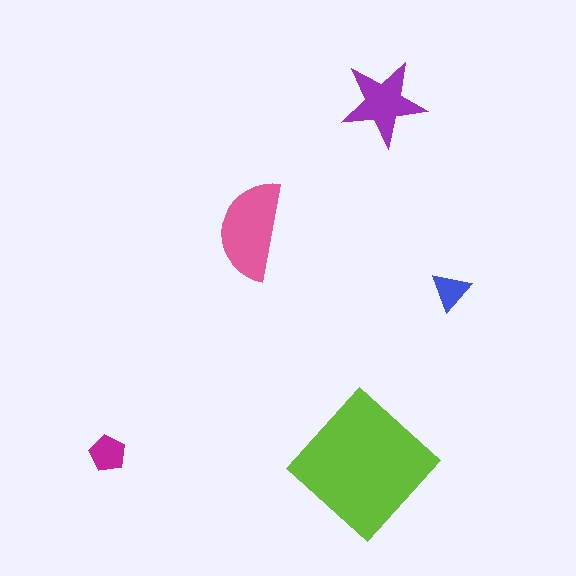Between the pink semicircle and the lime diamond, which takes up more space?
The lime diamond.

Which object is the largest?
The lime diamond.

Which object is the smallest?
The blue triangle.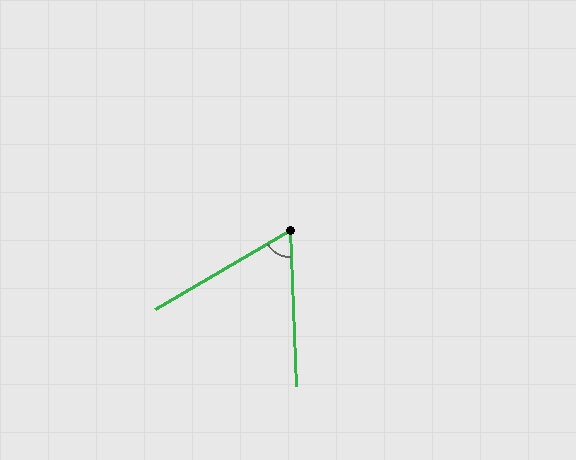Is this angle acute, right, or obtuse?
It is acute.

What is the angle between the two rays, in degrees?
Approximately 62 degrees.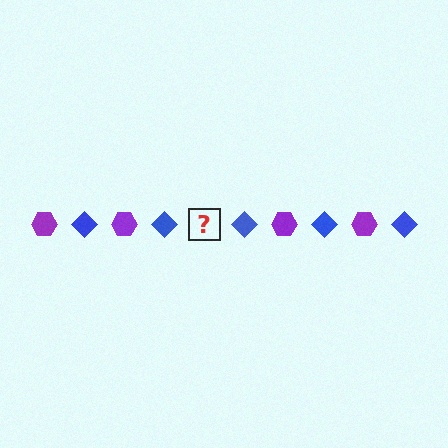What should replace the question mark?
The question mark should be replaced with a purple hexagon.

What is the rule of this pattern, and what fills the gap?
The rule is that the pattern alternates between purple hexagon and blue diamond. The gap should be filled with a purple hexagon.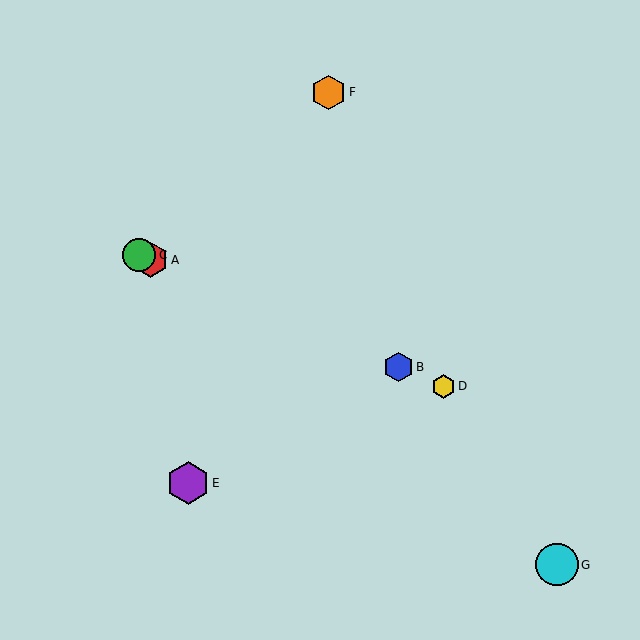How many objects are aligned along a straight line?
4 objects (A, B, C, D) are aligned along a straight line.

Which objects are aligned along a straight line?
Objects A, B, C, D are aligned along a straight line.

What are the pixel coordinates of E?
Object E is at (188, 483).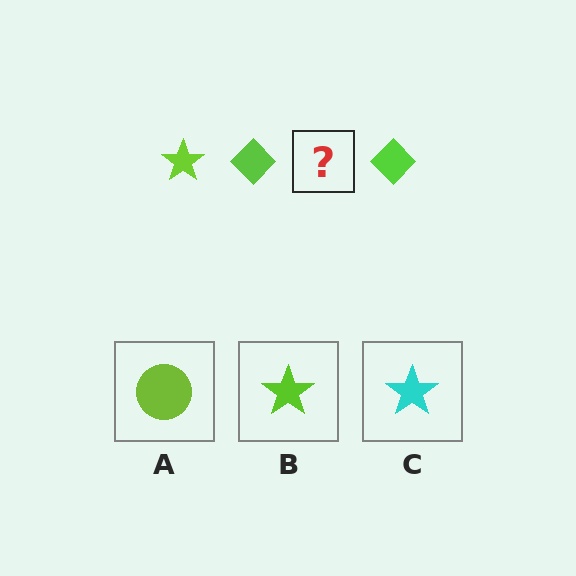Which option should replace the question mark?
Option B.